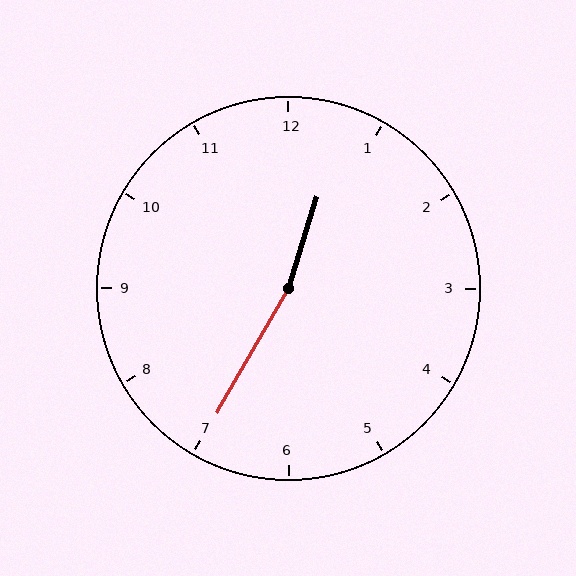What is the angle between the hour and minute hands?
Approximately 168 degrees.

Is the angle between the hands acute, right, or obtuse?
It is obtuse.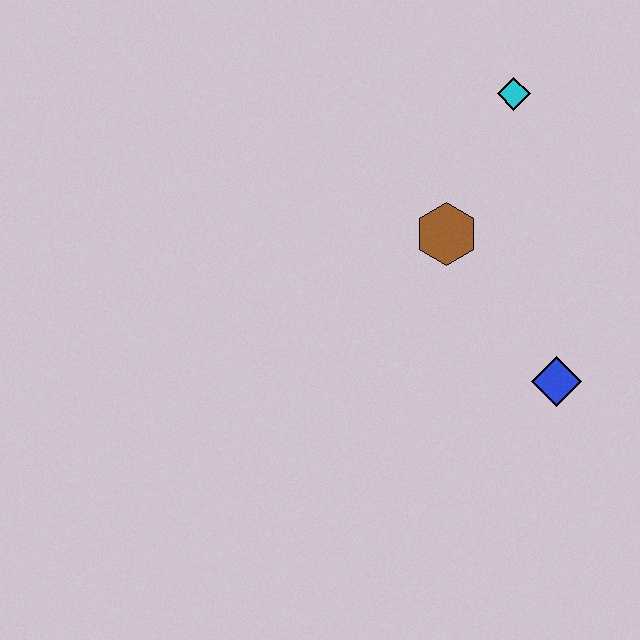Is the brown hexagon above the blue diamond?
Yes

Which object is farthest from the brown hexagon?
The blue diamond is farthest from the brown hexagon.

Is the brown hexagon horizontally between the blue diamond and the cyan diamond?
No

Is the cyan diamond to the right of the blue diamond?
No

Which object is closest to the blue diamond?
The brown hexagon is closest to the blue diamond.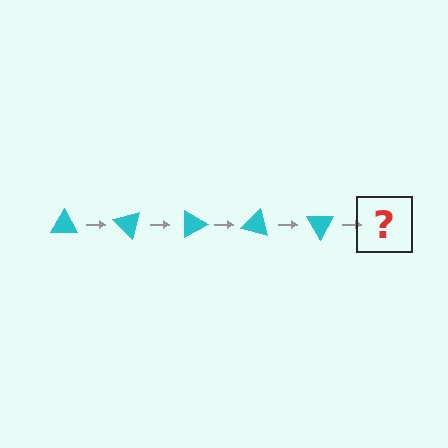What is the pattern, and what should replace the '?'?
The pattern is that the triangle rotates 45 degrees each step. The '?' should be a cyan triangle rotated 225 degrees.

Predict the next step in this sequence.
The next step is a cyan triangle rotated 225 degrees.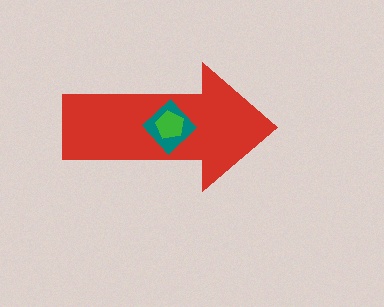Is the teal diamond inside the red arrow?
Yes.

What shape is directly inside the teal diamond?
The green pentagon.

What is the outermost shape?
The red arrow.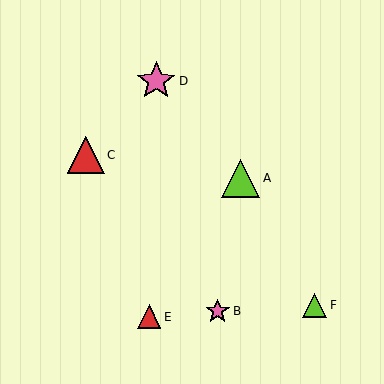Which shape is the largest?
The pink star (labeled D) is the largest.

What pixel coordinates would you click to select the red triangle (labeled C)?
Click at (86, 155) to select the red triangle C.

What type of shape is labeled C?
Shape C is a red triangle.